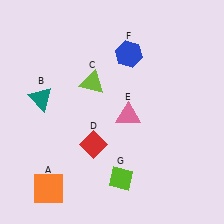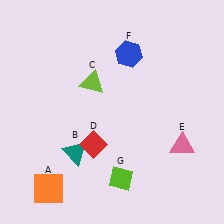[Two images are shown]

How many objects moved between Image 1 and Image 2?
2 objects moved between the two images.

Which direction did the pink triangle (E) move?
The pink triangle (E) moved right.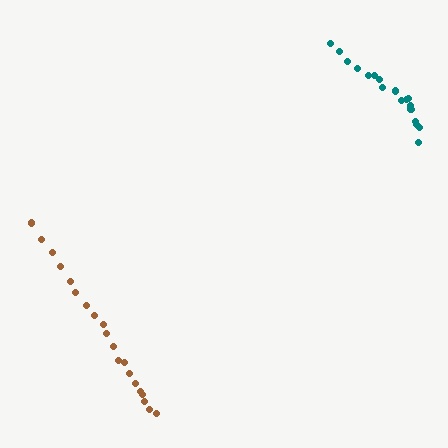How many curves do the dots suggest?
There are 2 distinct paths.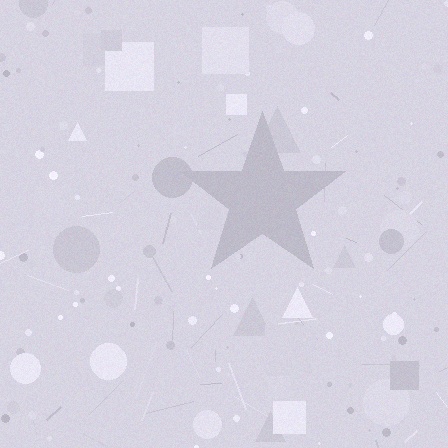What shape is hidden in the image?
A star is hidden in the image.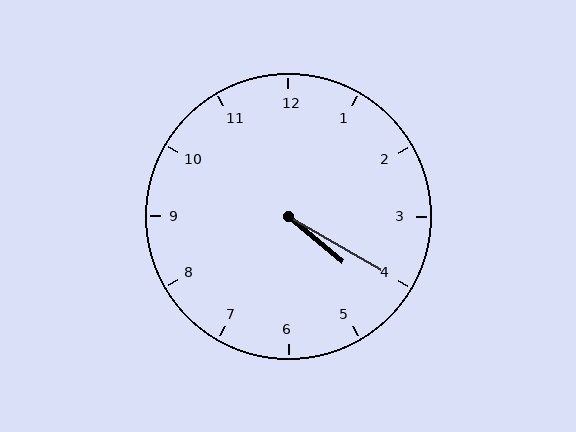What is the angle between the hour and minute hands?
Approximately 10 degrees.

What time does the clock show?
4:20.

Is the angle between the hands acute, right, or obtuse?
It is acute.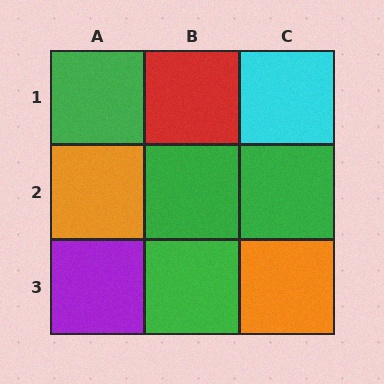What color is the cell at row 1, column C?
Cyan.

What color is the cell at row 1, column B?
Red.